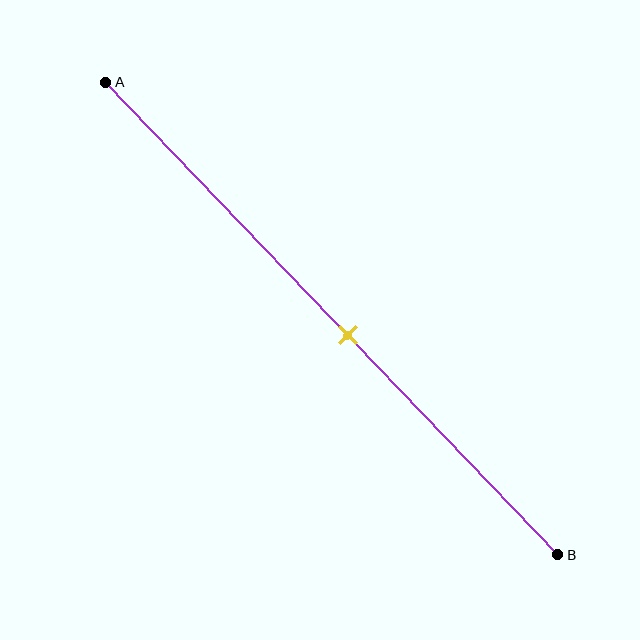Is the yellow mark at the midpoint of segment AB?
No, the mark is at about 55% from A, not at the 50% midpoint.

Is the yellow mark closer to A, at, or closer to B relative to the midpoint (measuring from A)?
The yellow mark is closer to point B than the midpoint of segment AB.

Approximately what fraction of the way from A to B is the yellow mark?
The yellow mark is approximately 55% of the way from A to B.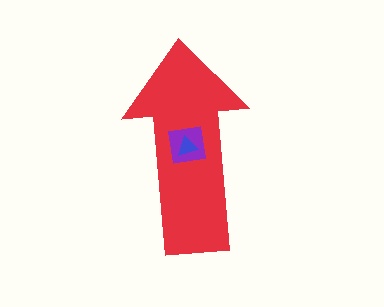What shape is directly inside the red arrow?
The purple square.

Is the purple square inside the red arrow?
Yes.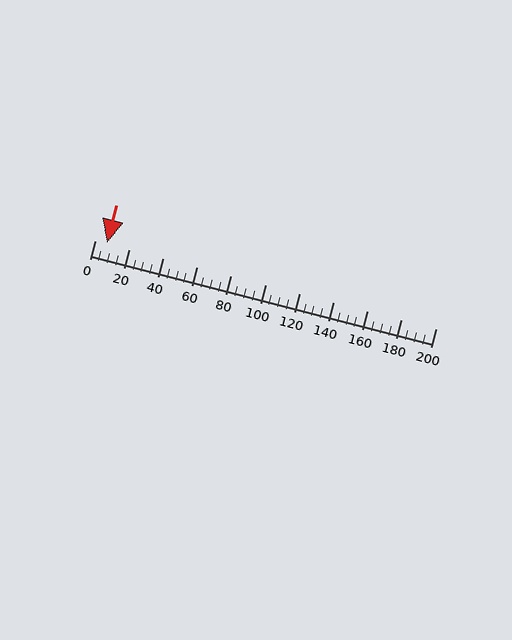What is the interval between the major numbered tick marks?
The major tick marks are spaced 20 units apart.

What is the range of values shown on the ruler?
The ruler shows values from 0 to 200.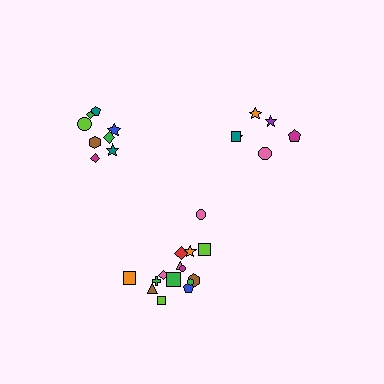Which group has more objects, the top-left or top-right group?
The top-left group.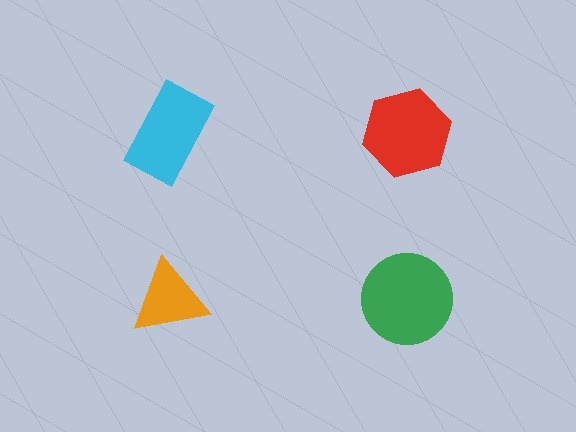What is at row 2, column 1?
An orange triangle.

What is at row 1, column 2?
A red hexagon.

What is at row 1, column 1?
A cyan rectangle.